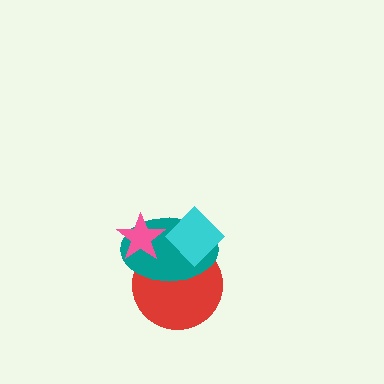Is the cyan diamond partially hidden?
No, no other shape covers it.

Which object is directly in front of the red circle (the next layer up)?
The teal ellipse is directly in front of the red circle.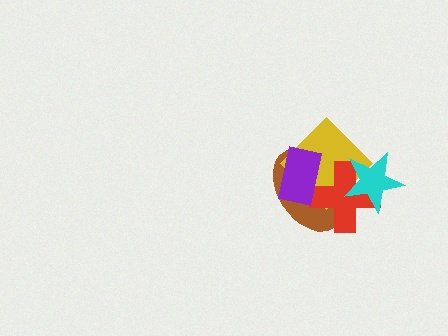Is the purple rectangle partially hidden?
No, no other shape covers it.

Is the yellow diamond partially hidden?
Yes, it is partially covered by another shape.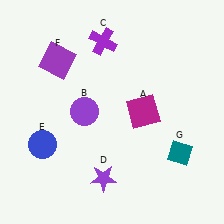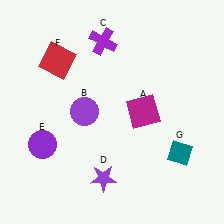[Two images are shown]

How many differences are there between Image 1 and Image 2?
There are 2 differences between the two images.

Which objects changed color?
E changed from blue to purple. F changed from purple to red.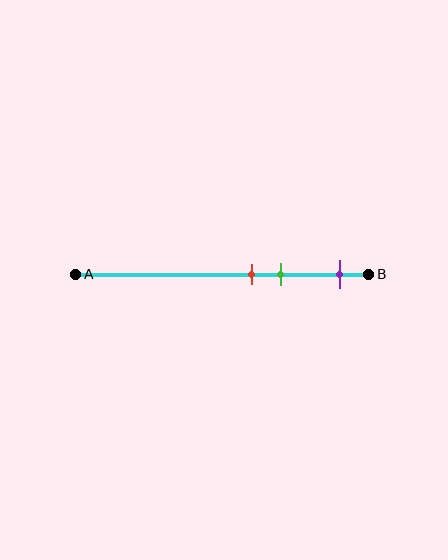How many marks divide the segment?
There are 3 marks dividing the segment.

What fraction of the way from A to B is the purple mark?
The purple mark is approximately 90% (0.9) of the way from A to B.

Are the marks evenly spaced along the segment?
No, the marks are not evenly spaced.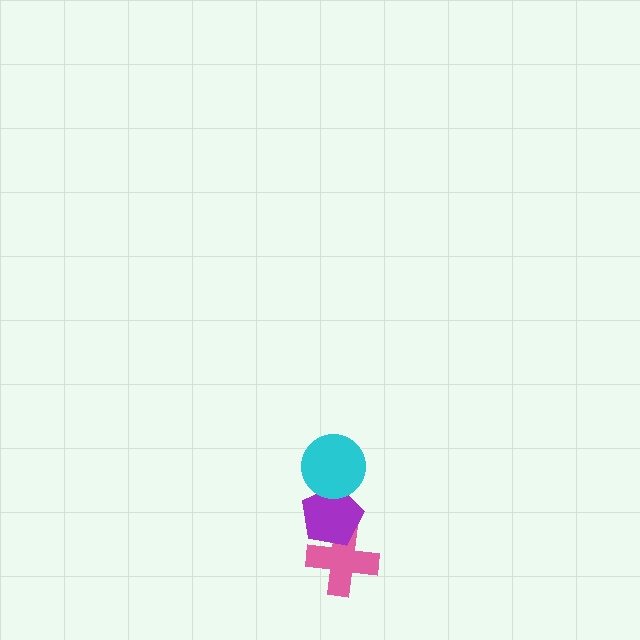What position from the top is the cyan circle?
The cyan circle is 1st from the top.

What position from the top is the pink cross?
The pink cross is 3rd from the top.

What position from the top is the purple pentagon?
The purple pentagon is 2nd from the top.